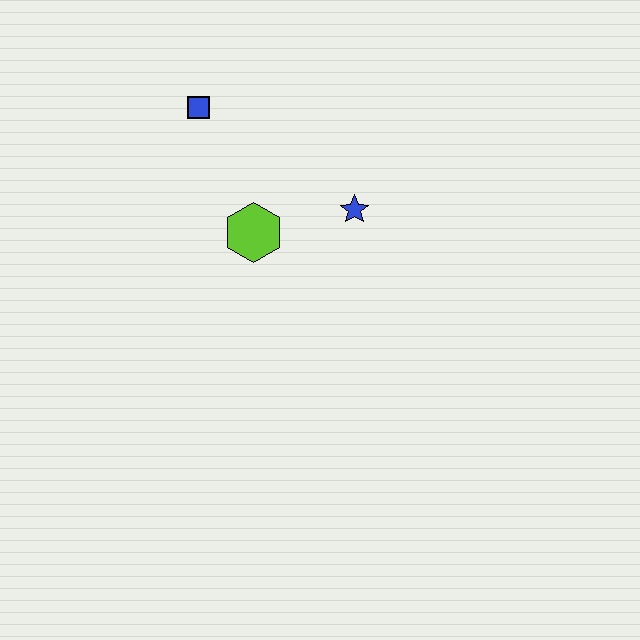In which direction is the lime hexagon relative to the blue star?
The lime hexagon is to the left of the blue star.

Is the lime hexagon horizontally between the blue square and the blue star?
Yes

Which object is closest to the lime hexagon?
The blue star is closest to the lime hexagon.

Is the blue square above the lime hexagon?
Yes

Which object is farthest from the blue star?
The blue square is farthest from the blue star.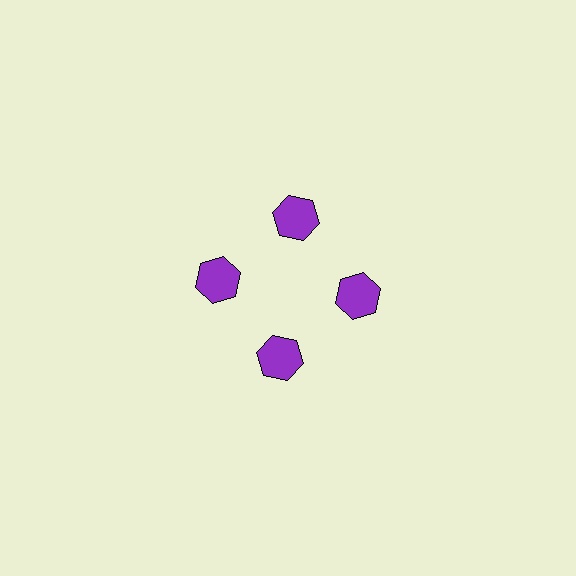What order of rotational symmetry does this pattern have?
This pattern has 4-fold rotational symmetry.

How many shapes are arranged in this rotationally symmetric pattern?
There are 4 shapes, arranged in 4 groups of 1.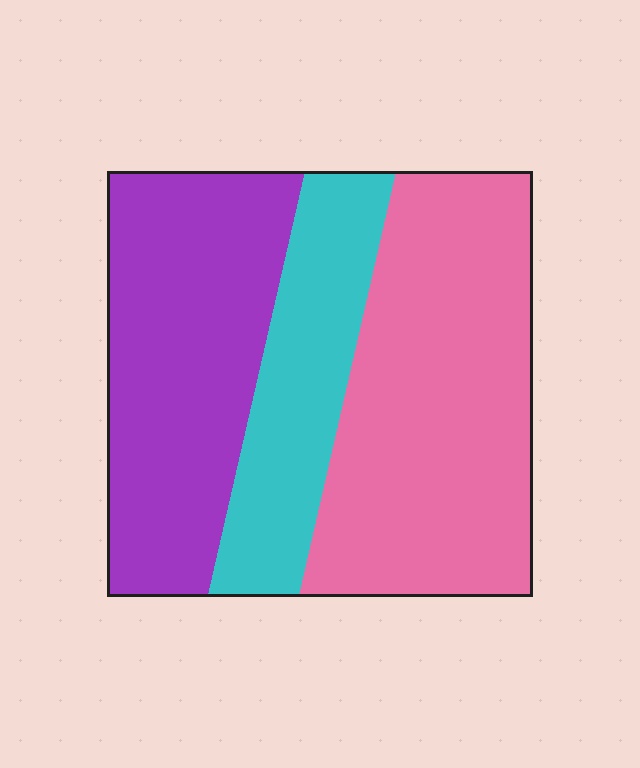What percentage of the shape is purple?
Purple covers about 35% of the shape.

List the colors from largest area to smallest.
From largest to smallest: pink, purple, cyan.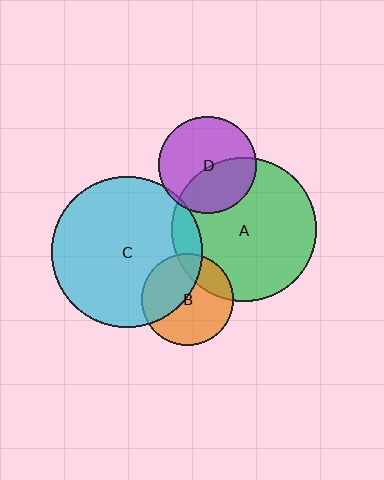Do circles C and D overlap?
Yes.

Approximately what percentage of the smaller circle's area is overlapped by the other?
Approximately 5%.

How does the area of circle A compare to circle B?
Approximately 2.5 times.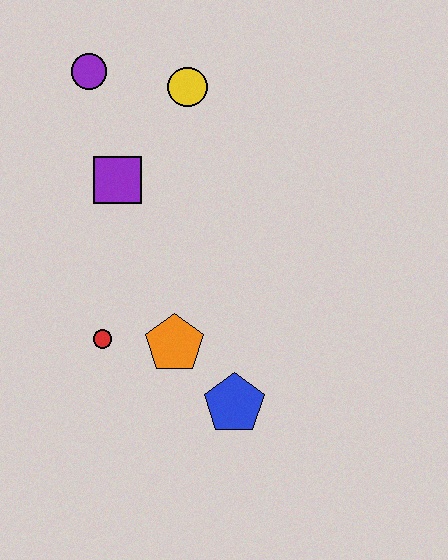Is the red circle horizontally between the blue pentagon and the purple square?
No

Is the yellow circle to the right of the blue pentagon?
No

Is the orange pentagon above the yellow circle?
No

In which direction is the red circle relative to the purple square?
The red circle is below the purple square.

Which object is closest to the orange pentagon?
The red circle is closest to the orange pentagon.